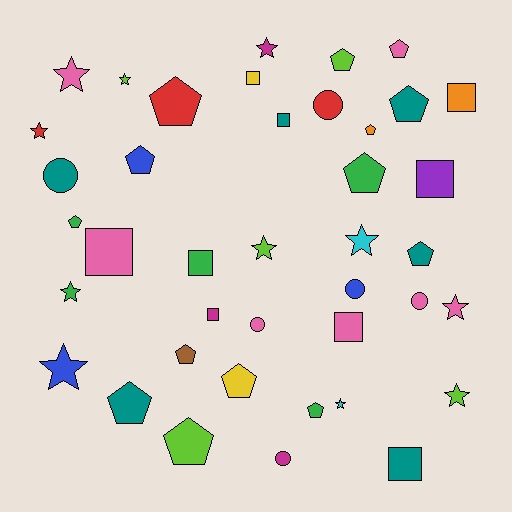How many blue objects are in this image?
There are 3 blue objects.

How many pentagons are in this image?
There are 14 pentagons.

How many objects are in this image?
There are 40 objects.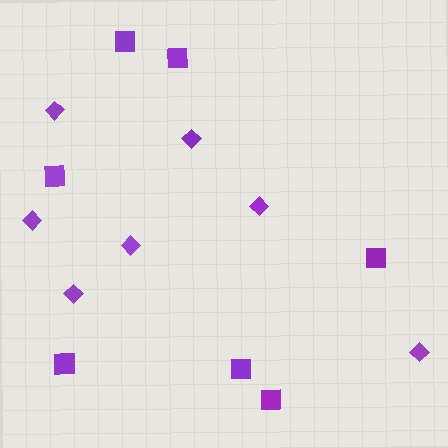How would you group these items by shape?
There are 2 groups: one group of diamonds (7) and one group of squares (7).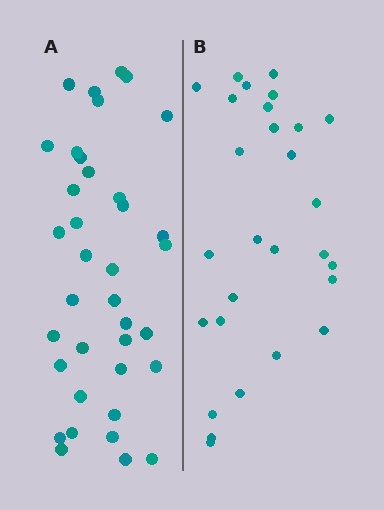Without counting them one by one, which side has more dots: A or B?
Region A (the left region) has more dots.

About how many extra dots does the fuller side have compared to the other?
Region A has roughly 8 or so more dots than region B.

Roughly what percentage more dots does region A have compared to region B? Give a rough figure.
About 30% more.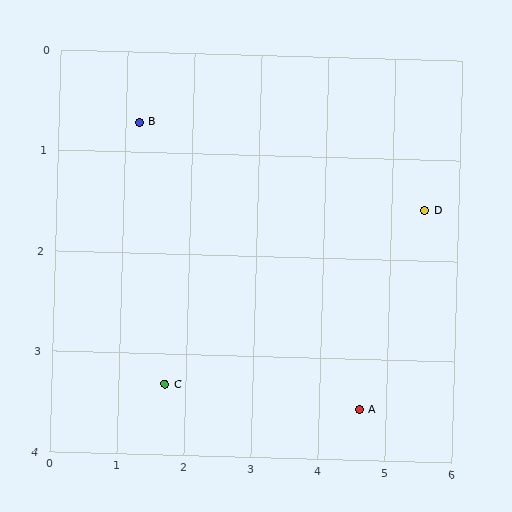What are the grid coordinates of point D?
Point D is at approximately (5.5, 1.5).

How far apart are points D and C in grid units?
Points D and C are about 4.2 grid units apart.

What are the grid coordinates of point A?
Point A is at approximately (4.6, 3.5).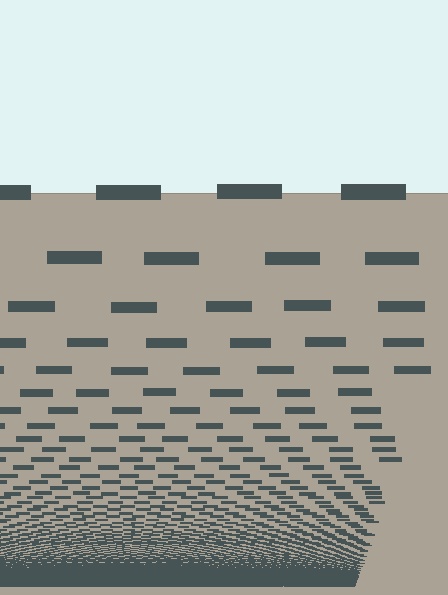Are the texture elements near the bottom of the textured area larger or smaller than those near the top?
Smaller. The gradient is inverted — elements near the bottom are smaller and denser.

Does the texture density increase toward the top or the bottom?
Density increases toward the bottom.